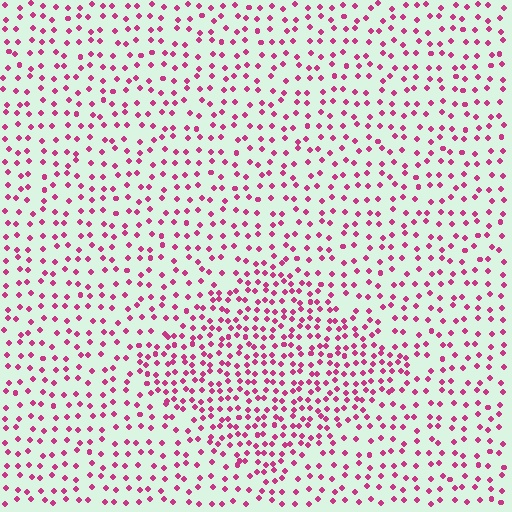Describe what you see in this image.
The image contains small magenta elements arranged at two different densities. A diamond-shaped region is visible where the elements are more densely packed than the surrounding area.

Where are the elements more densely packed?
The elements are more densely packed inside the diamond boundary.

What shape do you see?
I see a diamond.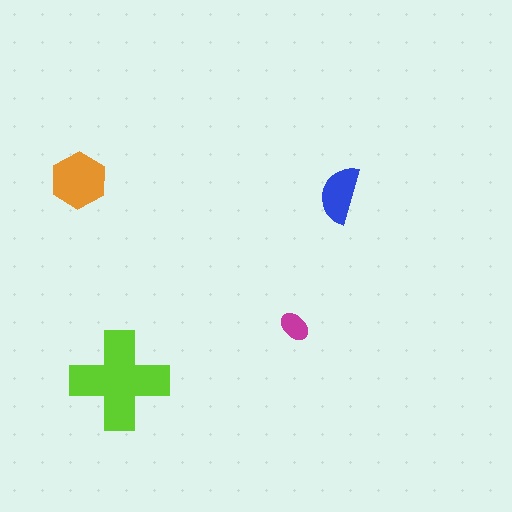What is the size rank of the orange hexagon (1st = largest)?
2nd.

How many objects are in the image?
There are 4 objects in the image.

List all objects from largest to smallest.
The lime cross, the orange hexagon, the blue semicircle, the magenta ellipse.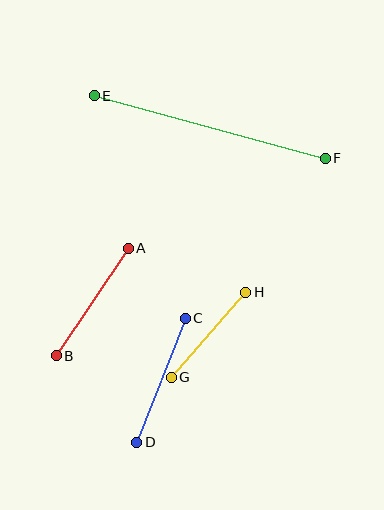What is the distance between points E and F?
The distance is approximately 240 pixels.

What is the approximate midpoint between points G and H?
The midpoint is at approximately (209, 335) pixels.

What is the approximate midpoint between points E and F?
The midpoint is at approximately (210, 127) pixels.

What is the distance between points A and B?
The distance is approximately 130 pixels.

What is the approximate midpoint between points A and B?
The midpoint is at approximately (92, 302) pixels.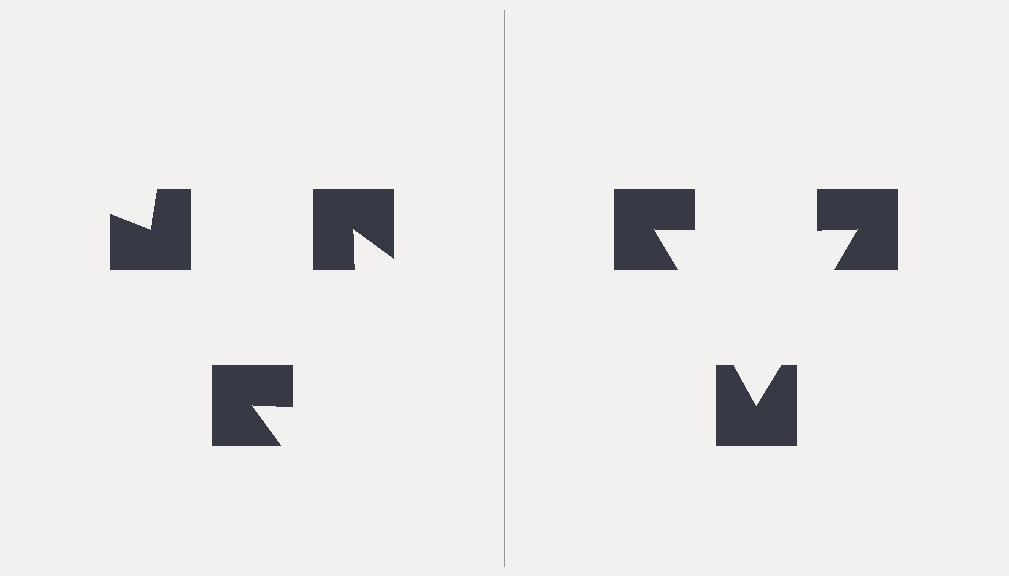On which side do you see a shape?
An illusory triangle appears on the right side. On the left side the wedge cuts are rotated, so no coherent shape forms.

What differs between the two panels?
The notched squares are positioned identically on both sides; only the wedge orientations differ. On the right they align to a triangle; on the left they are misaligned.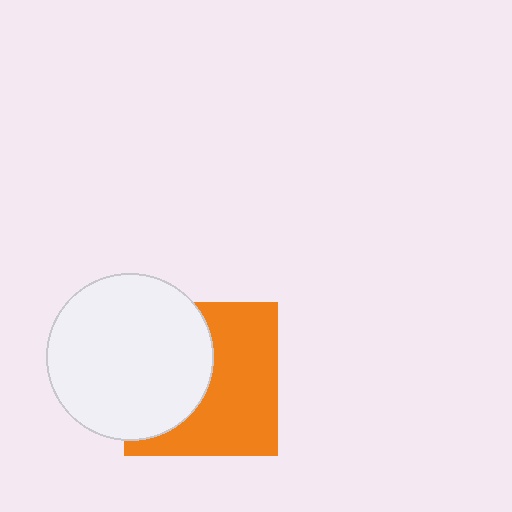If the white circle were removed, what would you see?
You would see the complete orange square.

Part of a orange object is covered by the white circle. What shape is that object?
It is a square.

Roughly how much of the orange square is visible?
About half of it is visible (roughly 55%).